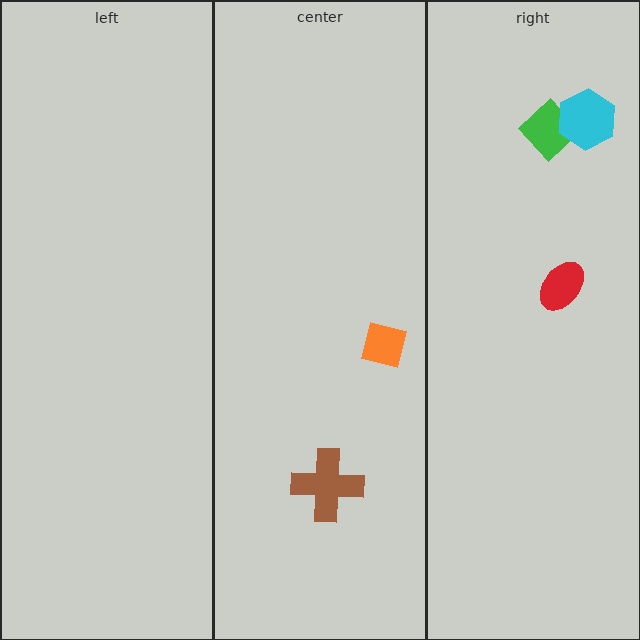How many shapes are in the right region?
3.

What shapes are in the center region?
The brown cross, the orange square.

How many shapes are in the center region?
2.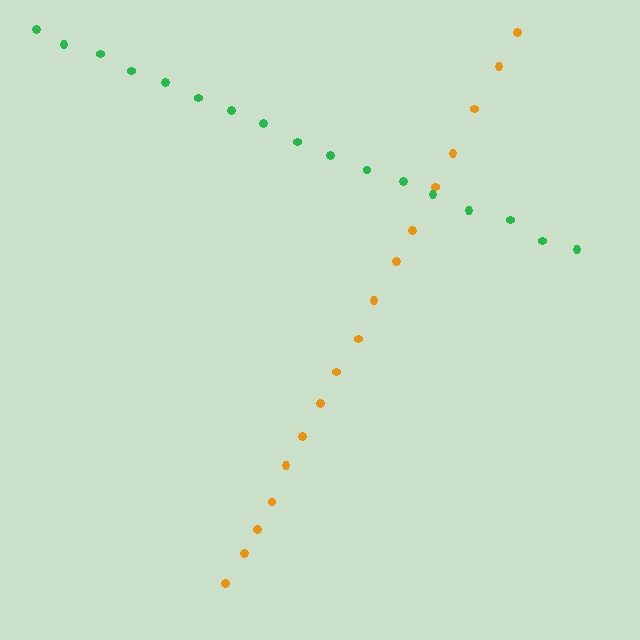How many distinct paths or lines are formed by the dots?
There are 2 distinct paths.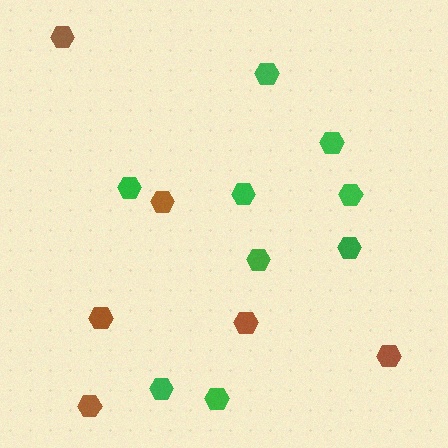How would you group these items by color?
There are 2 groups: one group of brown hexagons (6) and one group of green hexagons (9).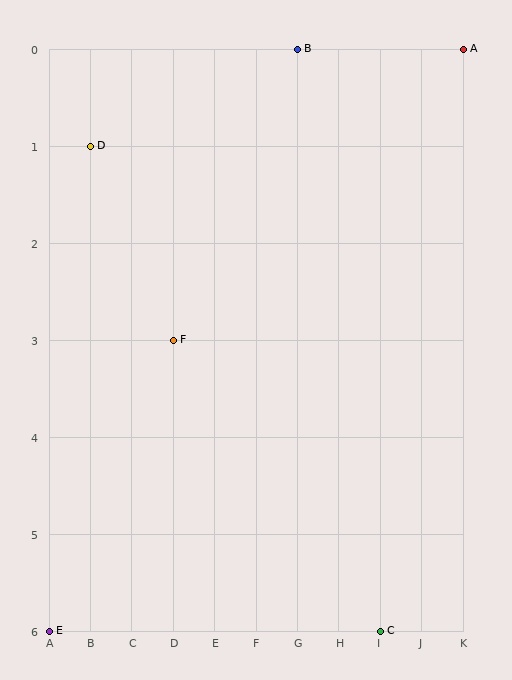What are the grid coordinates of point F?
Point F is at grid coordinates (D, 3).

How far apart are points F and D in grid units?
Points F and D are 2 columns and 2 rows apart (about 2.8 grid units diagonally).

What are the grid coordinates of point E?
Point E is at grid coordinates (A, 6).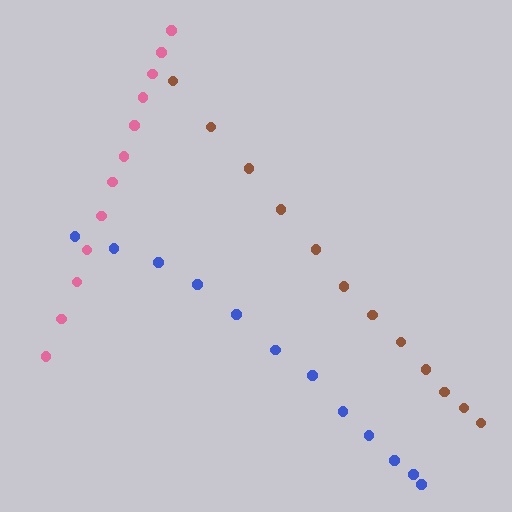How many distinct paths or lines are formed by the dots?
There are 3 distinct paths.